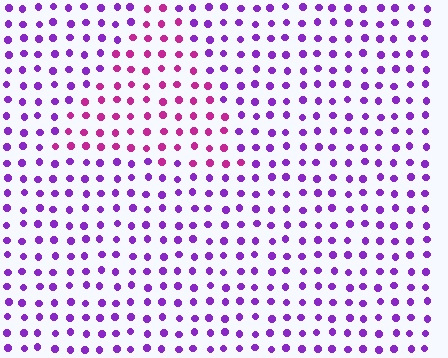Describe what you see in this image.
The image is filled with small purple elements in a uniform arrangement. A triangle-shaped region is visible where the elements are tinted to a slightly different hue, forming a subtle color boundary.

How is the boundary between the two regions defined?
The boundary is defined purely by a slight shift in hue (about 40 degrees). Spacing, size, and orientation are identical on both sides.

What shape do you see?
I see a triangle.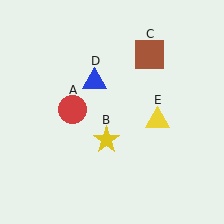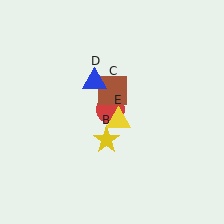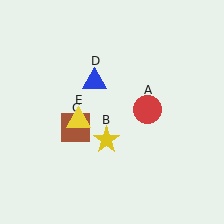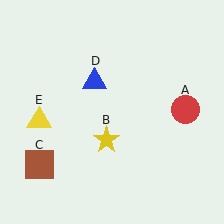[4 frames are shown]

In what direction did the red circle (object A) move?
The red circle (object A) moved right.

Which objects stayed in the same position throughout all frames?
Yellow star (object B) and blue triangle (object D) remained stationary.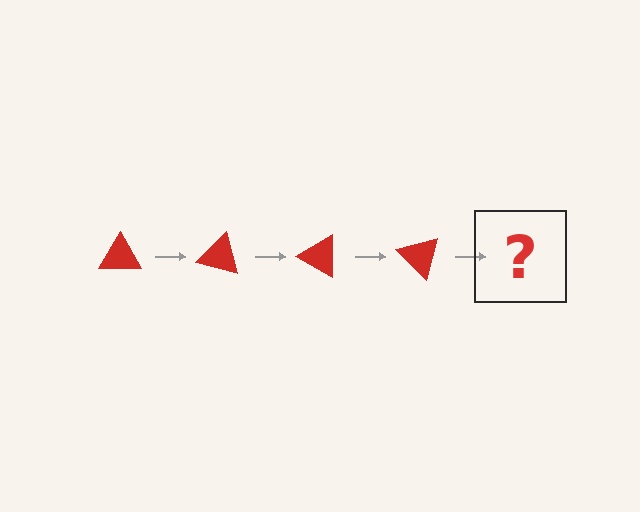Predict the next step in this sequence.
The next step is a red triangle rotated 60 degrees.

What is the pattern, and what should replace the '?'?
The pattern is that the triangle rotates 15 degrees each step. The '?' should be a red triangle rotated 60 degrees.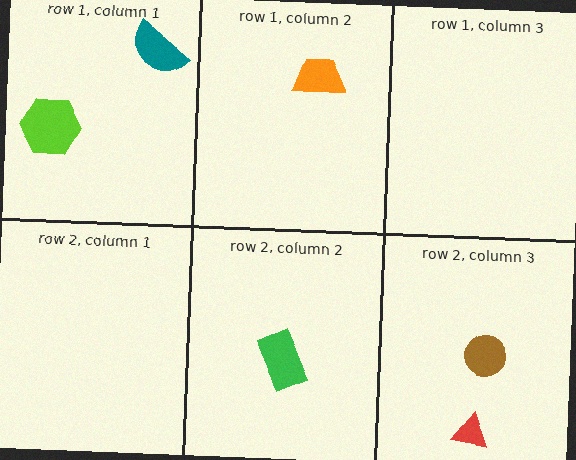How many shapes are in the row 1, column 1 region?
2.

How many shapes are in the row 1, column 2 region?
1.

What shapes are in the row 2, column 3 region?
The brown circle, the red triangle.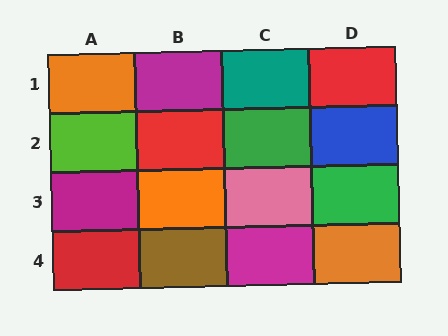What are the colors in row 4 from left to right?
Red, brown, magenta, orange.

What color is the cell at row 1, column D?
Red.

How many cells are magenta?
3 cells are magenta.